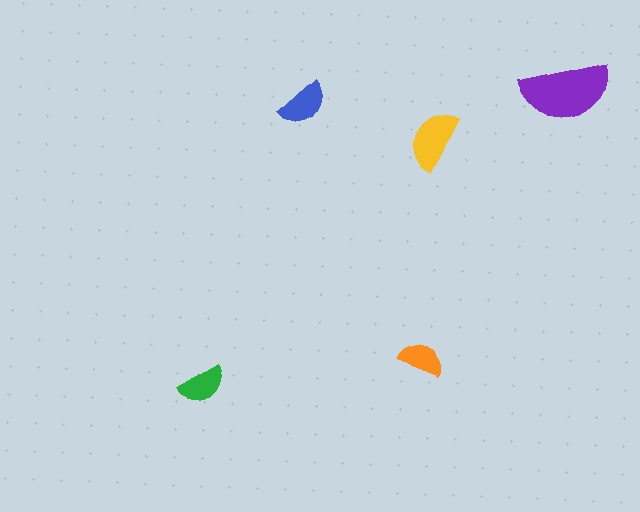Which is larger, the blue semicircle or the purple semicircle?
The purple one.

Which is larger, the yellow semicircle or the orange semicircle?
The yellow one.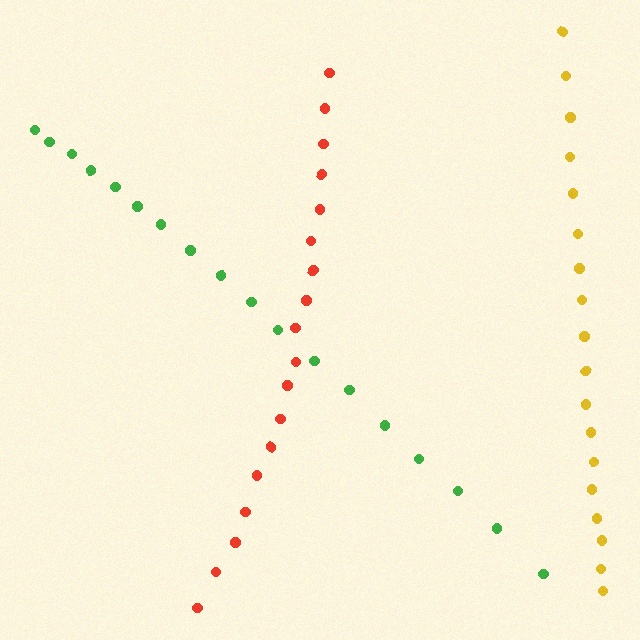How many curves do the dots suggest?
There are 3 distinct paths.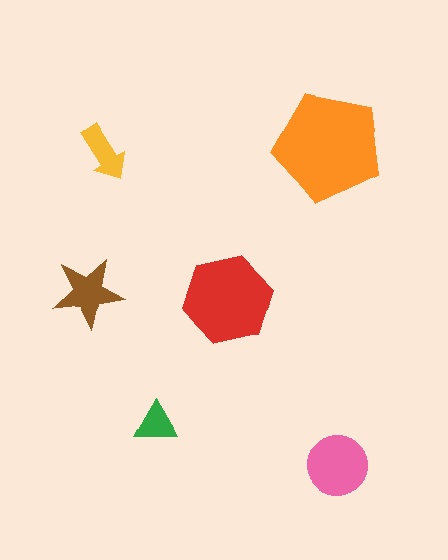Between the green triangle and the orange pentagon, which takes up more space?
The orange pentagon.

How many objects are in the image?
There are 6 objects in the image.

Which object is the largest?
The orange pentagon.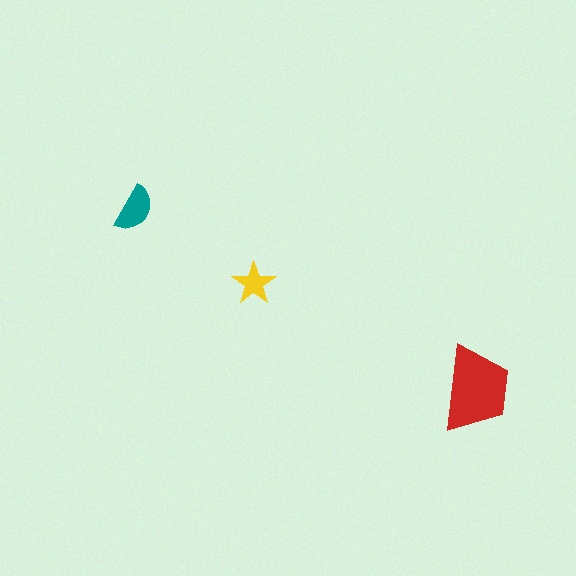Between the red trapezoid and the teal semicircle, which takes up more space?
The red trapezoid.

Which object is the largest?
The red trapezoid.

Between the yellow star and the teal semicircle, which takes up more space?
The teal semicircle.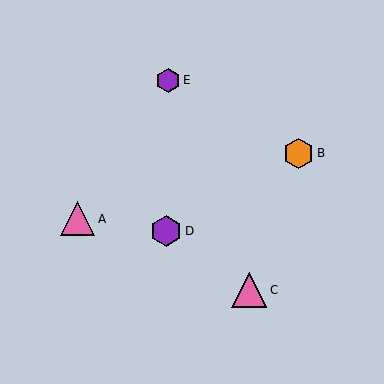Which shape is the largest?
The pink triangle (labeled C) is the largest.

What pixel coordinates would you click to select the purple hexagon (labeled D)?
Click at (166, 231) to select the purple hexagon D.